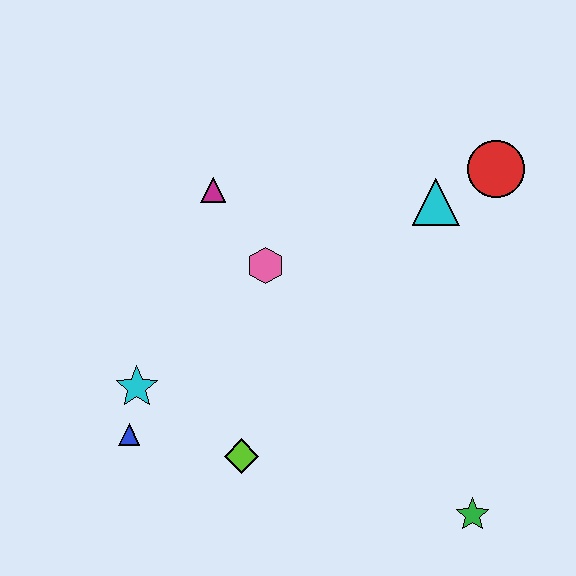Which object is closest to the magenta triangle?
The pink hexagon is closest to the magenta triangle.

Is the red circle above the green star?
Yes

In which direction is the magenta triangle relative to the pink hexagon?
The magenta triangle is above the pink hexagon.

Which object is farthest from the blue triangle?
The red circle is farthest from the blue triangle.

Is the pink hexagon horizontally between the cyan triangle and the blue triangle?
Yes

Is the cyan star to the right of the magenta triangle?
No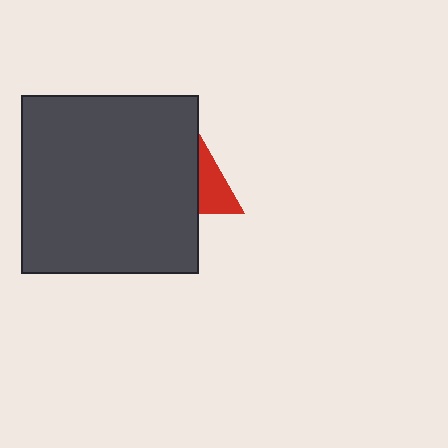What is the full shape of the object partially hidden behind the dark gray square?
The partially hidden object is a red triangle.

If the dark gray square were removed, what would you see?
You would see the complete red triangle.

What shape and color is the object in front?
The object in front is a dark gray square.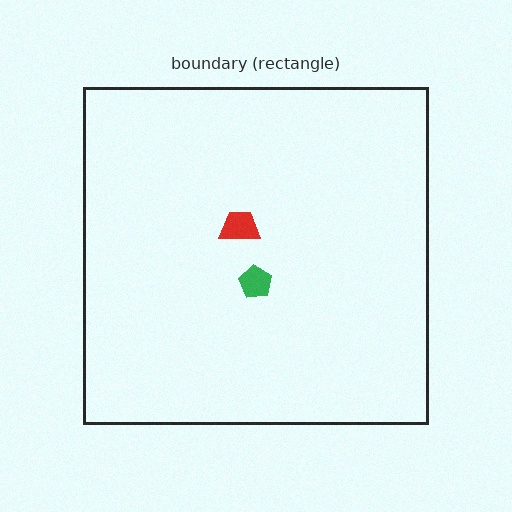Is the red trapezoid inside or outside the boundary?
Inside.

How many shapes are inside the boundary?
2 inside, 0 outside.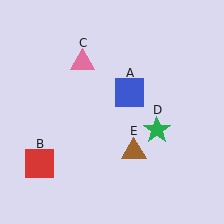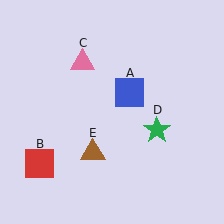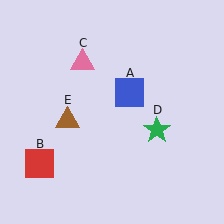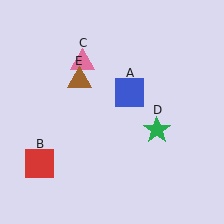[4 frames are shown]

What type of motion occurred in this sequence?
The brown triangle (object E) rotated clockwise around the center of the scene.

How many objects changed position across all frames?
1 object changed position: brown triangle (object E).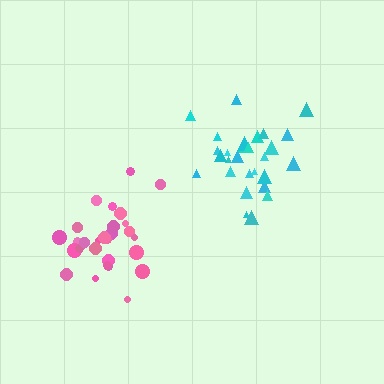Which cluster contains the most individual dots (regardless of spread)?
Pink (30).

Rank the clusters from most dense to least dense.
pink, cyan.